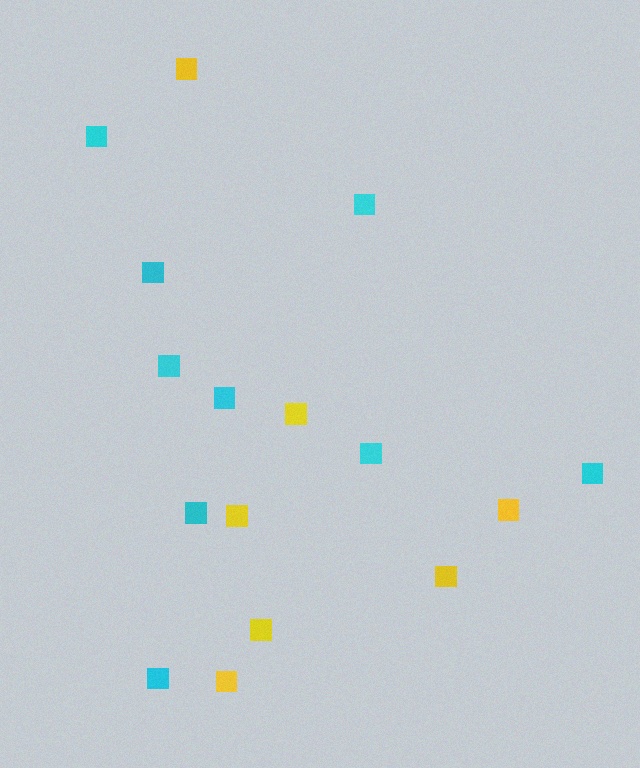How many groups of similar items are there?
There are 2 groups: one group of yellow squares (7) and one group of cyan squares (9).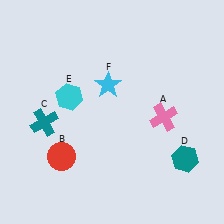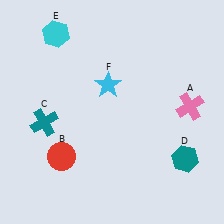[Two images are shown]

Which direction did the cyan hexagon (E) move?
The cyan hexagon (E) moved up.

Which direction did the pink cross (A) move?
The pink cross (A) moved right.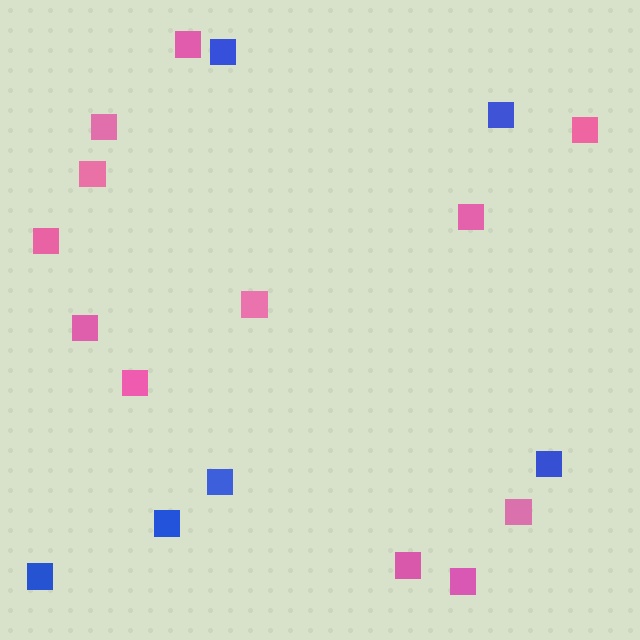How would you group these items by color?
There are 2 groups: one group of blue squares (6) and one group of pink squares (12).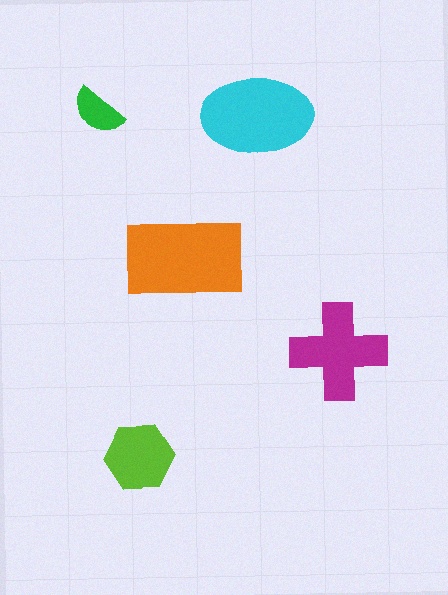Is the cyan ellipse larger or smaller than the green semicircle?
Larger.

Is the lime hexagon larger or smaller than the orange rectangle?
Smaller.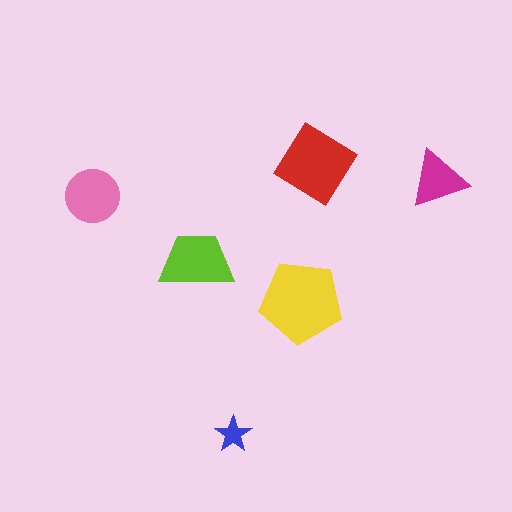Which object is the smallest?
The blue star.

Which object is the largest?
The yellow pentagon.